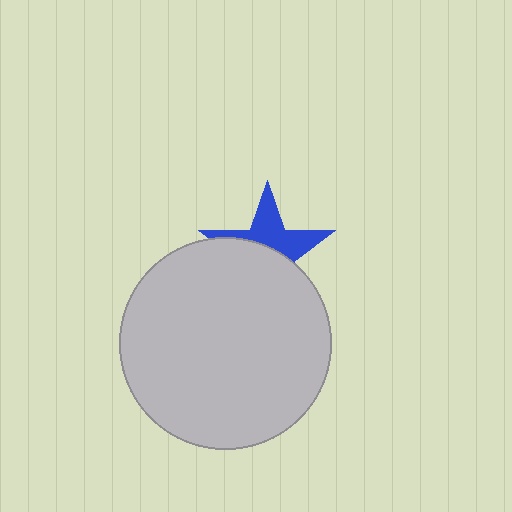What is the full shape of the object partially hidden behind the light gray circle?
The partially hidden object is a blue star.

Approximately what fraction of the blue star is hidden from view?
Roughly 55% of the blue star is hidden behind the light gray circle.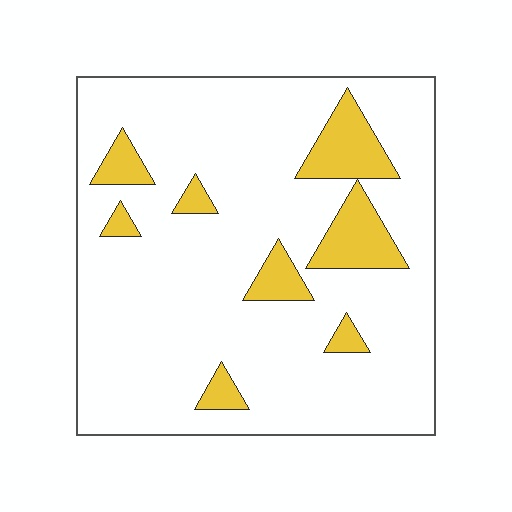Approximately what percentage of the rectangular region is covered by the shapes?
Approximately 15%.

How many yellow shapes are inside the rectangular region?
8.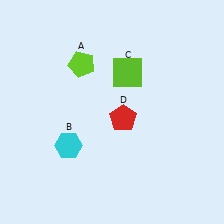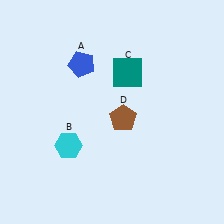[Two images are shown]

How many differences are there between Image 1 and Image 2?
There are 3 differences between the two images.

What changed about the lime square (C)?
In Image 1, C is lime. In Image 2, it changed to teal.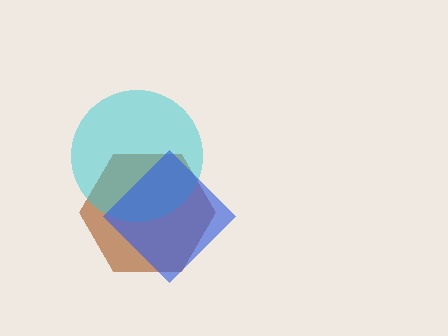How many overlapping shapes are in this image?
There are 3 overlapping shapes in the image.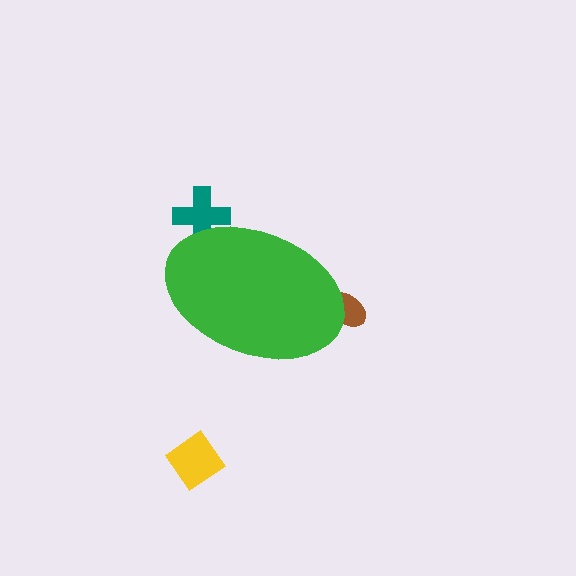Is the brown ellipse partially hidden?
Yes, the brown ellipse is partially hidden behind the green ellipse.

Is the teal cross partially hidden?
Yes, the teal cross is partially hidden behind the green ellipse.